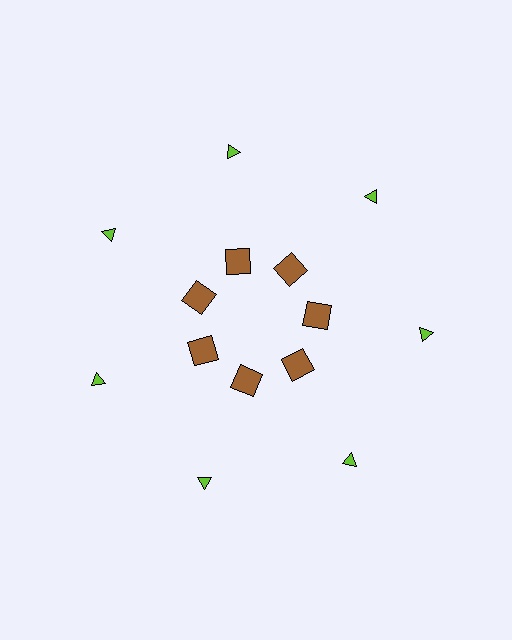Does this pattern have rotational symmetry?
Yes, this pattern has 7-fold rotational symmetry. It looks the same after rotating 51 degrees around the center.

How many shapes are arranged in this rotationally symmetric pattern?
There are 14 shapes, arranged in 7 groups of 2.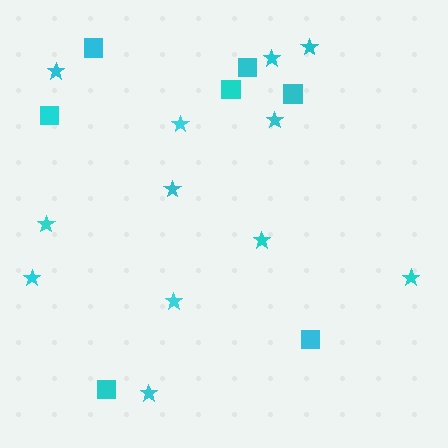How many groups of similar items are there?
There are 2 groups: one group of stars (12) and one group of squares (7).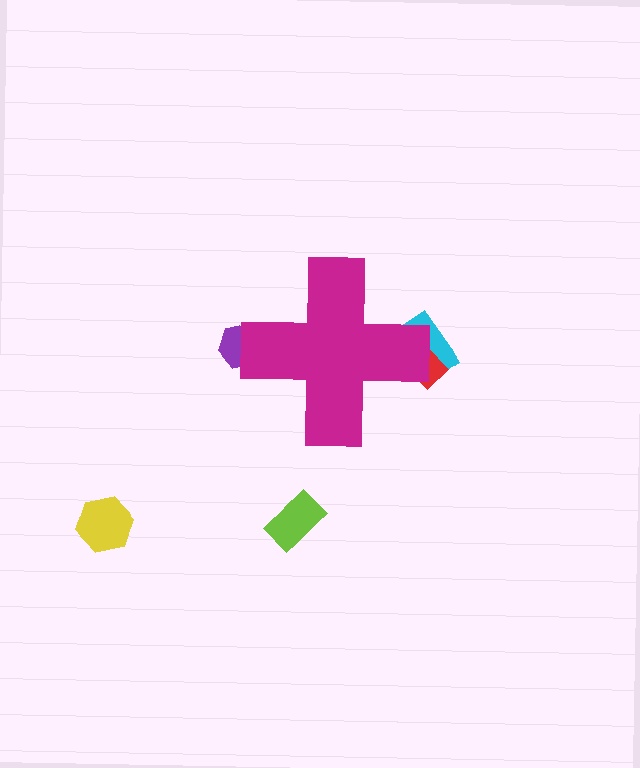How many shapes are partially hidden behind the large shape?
3 shapes are partially hidden.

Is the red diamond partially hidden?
Yes, the red diamond is partially hidden behind the magenta cross.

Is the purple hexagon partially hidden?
Yes, the purple hexagon is partially hidden behind the magenta cross.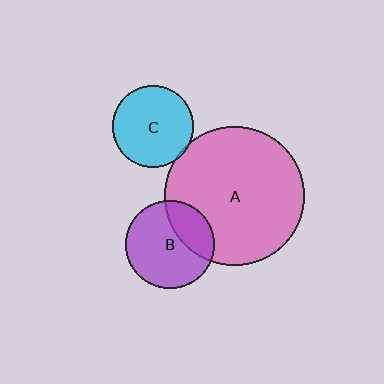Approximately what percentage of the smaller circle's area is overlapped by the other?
Approximately 30%.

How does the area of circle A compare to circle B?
Approximately 2.5 times.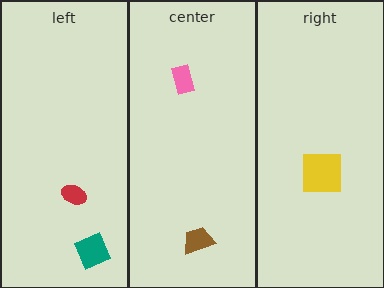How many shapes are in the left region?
2.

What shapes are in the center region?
The pink rectangle, the brown trapezoid.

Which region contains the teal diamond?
The left region.